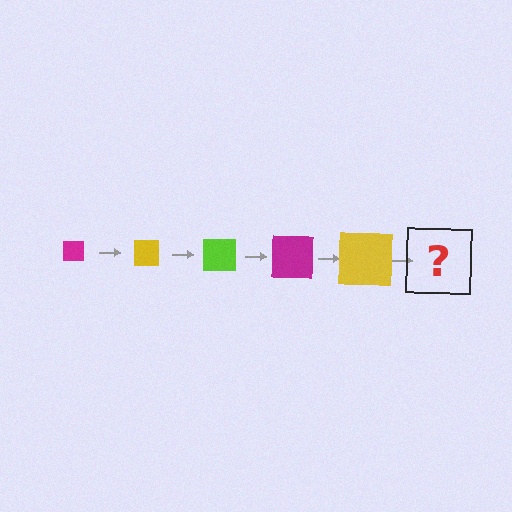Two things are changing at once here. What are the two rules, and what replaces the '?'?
The two rules are that the square grows larger each step and the color cycles through magenta, yellow, and lime. The '?' should be a lime square, larger than the previous one.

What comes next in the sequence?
The next element should be a lime square, larger than the previous one.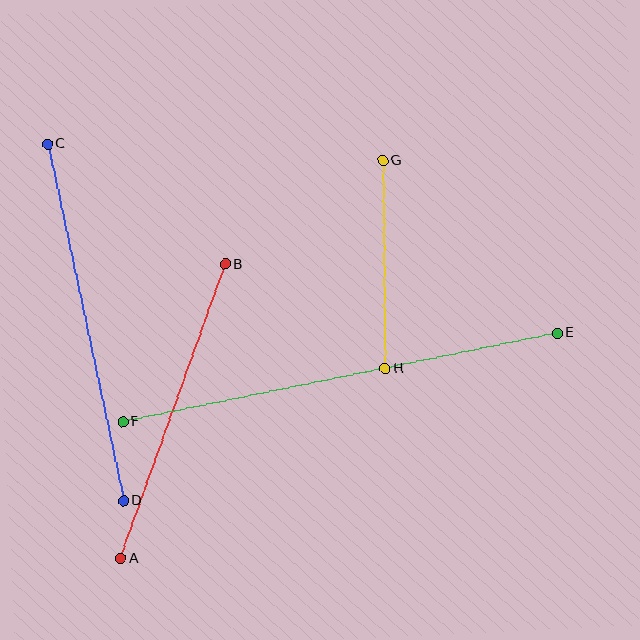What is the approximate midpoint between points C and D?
The midpoint is at approximately (86, 323) pixels.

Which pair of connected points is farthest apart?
Points E and F are farthest apart.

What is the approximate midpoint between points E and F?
The midpoint is at approximately (340, 377) pixels.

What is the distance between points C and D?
The distance is approximately 365 pixels.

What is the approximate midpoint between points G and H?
The midpoint is at approximately (384, 265) pixels.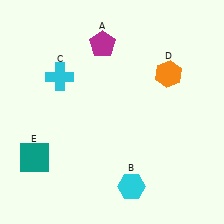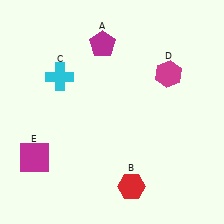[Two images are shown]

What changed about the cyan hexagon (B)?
In Image 1, B is cyan. In Image 2, it changed to red.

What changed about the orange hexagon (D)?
In Image 1, D is orange. In Image 2, it changed to magenta.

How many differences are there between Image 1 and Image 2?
There are 3 differences between the two images.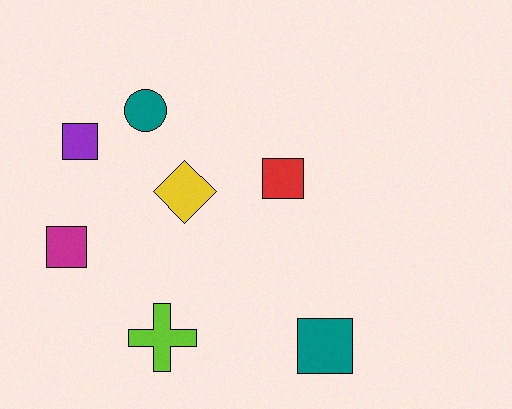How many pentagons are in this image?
There are no pentagons.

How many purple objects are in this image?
There is 1 purple object.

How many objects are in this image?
There are 7 objects.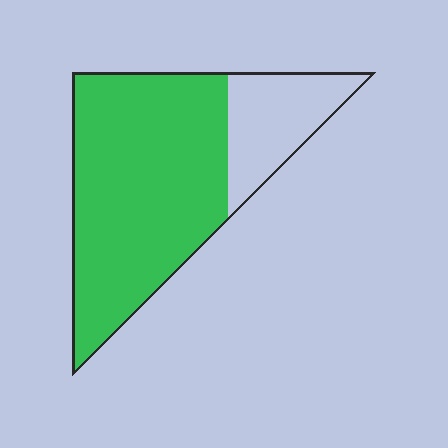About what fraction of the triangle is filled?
About three quarters (3/4).